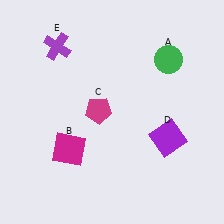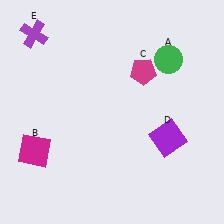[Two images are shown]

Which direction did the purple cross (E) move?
The purple cross (E) moved left.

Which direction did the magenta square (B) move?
The magenta square (B) moved left.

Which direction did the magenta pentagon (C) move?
The magenta pentagon (C) moved right.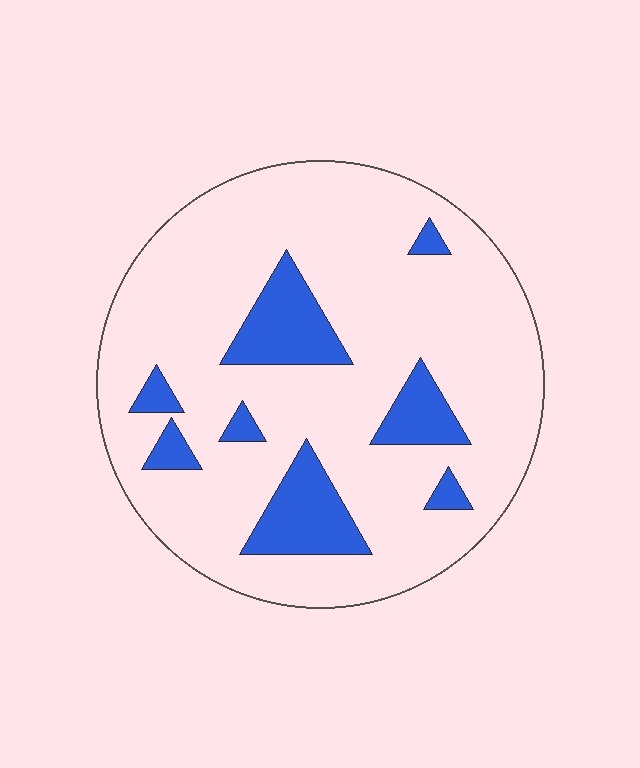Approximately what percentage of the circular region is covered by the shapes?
Approximately 15%.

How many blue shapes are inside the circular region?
8.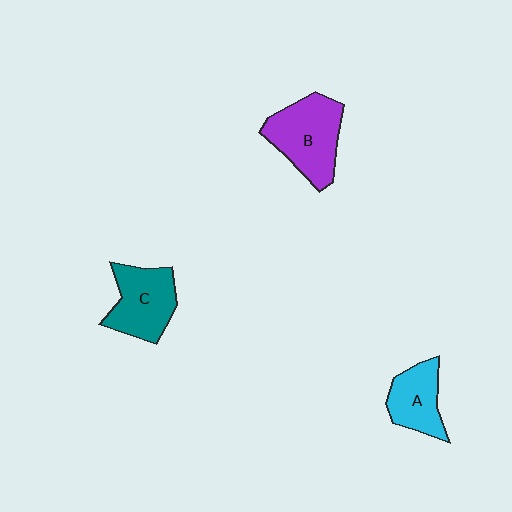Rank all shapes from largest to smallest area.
From largest to smallest: B (purple), C (teal), A (cyan).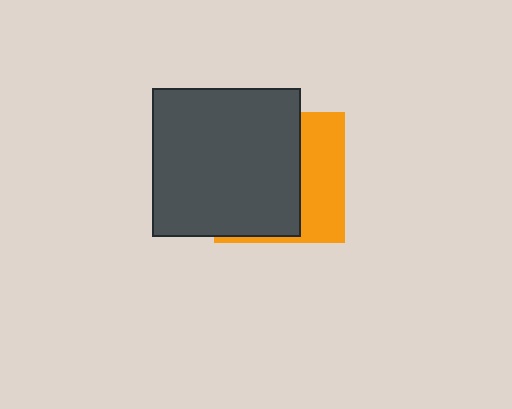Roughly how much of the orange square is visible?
A small part of it is visible (roughly 36%).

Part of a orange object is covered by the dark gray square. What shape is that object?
It is a square.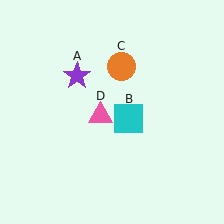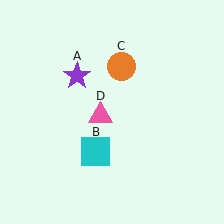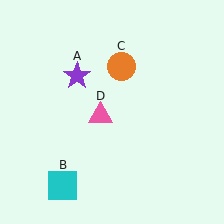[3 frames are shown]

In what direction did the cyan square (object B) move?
The cyan square (object B) moved down and to the left.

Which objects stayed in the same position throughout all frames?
Purple star (object A) and orange circle (object C) and pink triangle (object D) remained stationary.